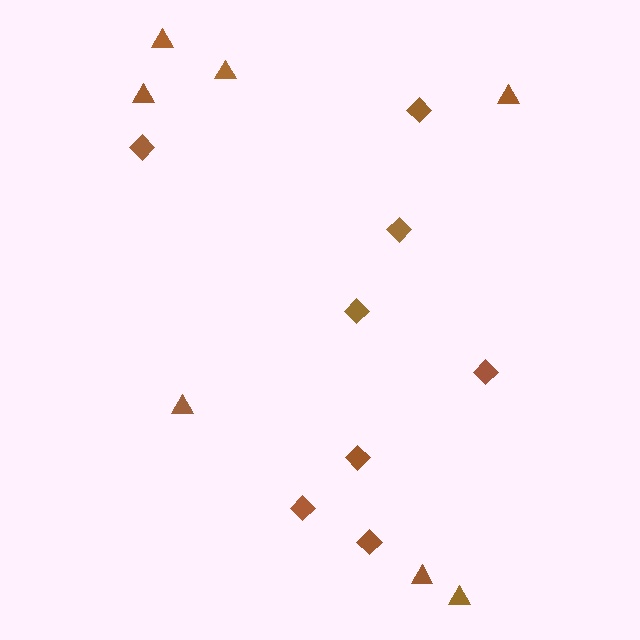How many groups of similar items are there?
There are 2 groups: one group of diamonds (8) and one group of triangles (7).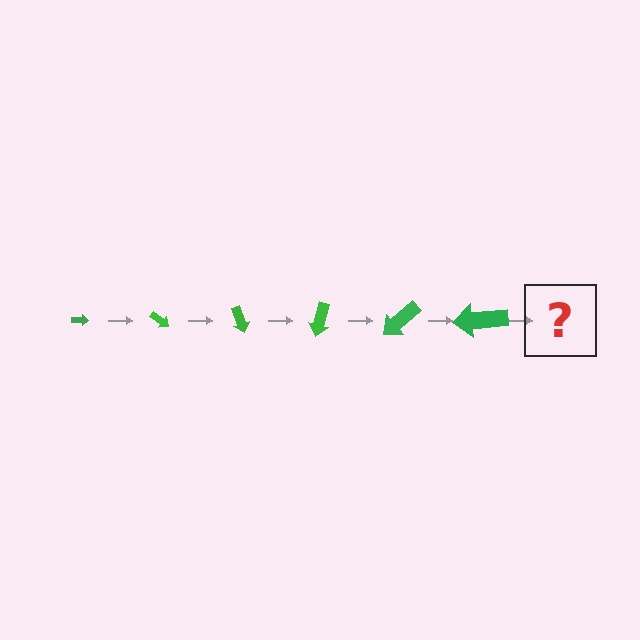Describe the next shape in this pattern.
It should be an arrow, larger than the previous one and rotated 210 degrees from the start.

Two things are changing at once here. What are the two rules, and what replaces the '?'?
The two rules are that the arrow grows larger each step and it rotates 35 degrees each step. The '?' should be an arrow, larger than the previous one and rotated 210 degrees from the start.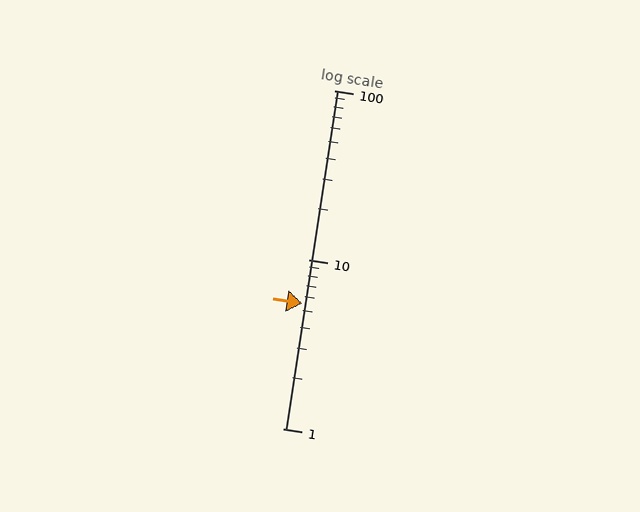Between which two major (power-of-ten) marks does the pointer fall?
The pointer is between 1 and 10.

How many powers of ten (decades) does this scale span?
The scale spans 2 decades, from 1 to 100.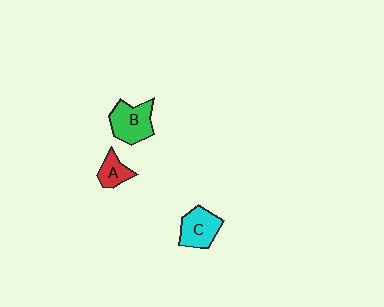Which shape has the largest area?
Shape B (green).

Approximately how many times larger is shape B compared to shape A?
Approximately 1.8 times.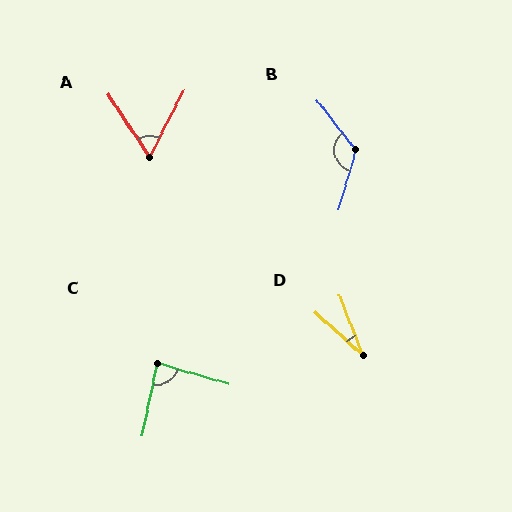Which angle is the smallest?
D, at approximately 26 degrees.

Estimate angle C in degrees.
Approximately 85 degrees.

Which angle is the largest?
B, at approximately 126 degrees.